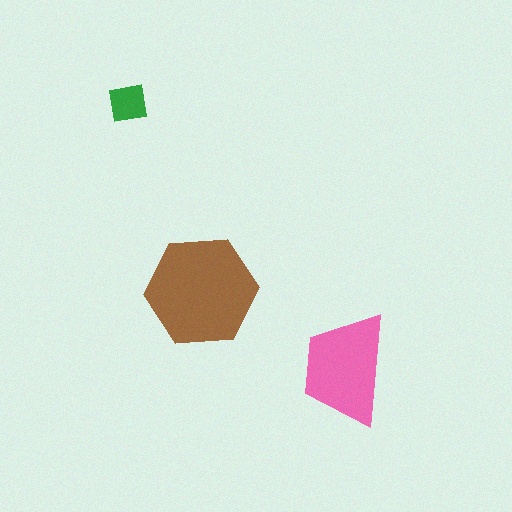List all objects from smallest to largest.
The green square, the pink trapezoid, the brown hexagon.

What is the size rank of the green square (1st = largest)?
3rd.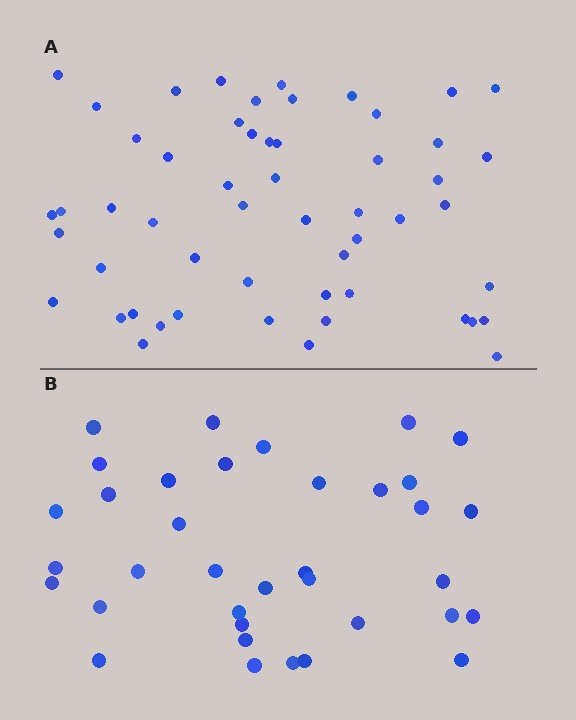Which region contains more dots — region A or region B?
Region A (the top region) has more dots.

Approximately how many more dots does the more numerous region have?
Region A has approximately 20 more dots than region B.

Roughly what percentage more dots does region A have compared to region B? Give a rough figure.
About 50% more.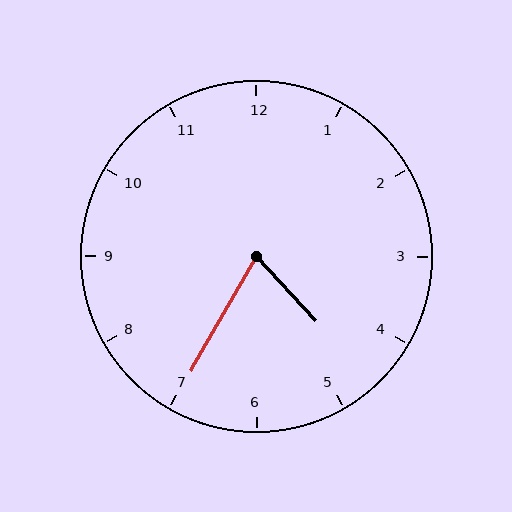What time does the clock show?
4:35.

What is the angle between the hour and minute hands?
Approximately 72 degrees.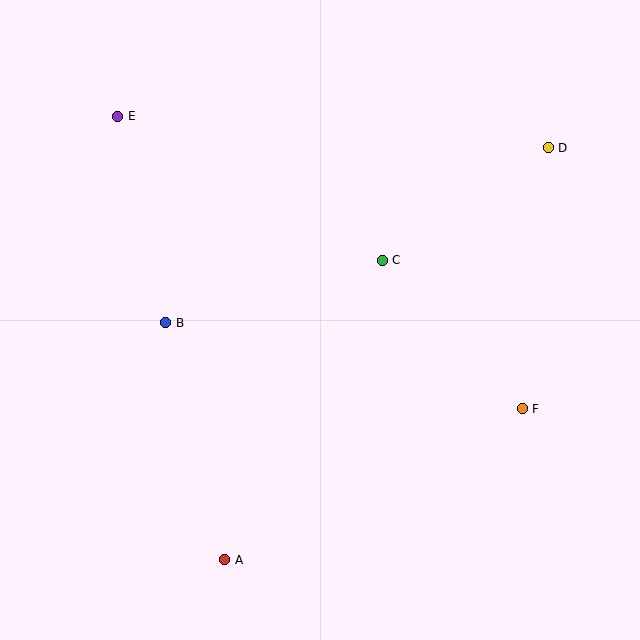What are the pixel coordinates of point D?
Point D is at (548, 148).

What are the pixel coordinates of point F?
Point F is at (522, 409).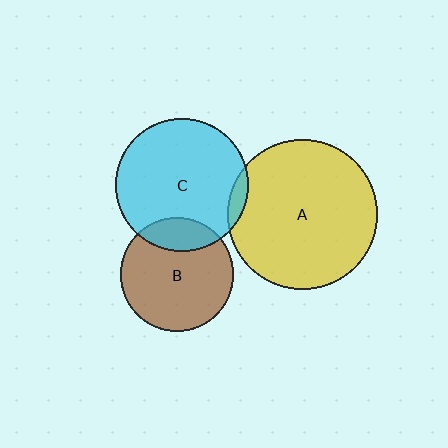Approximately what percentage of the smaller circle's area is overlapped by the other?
Approximately 20%.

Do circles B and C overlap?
Yes.